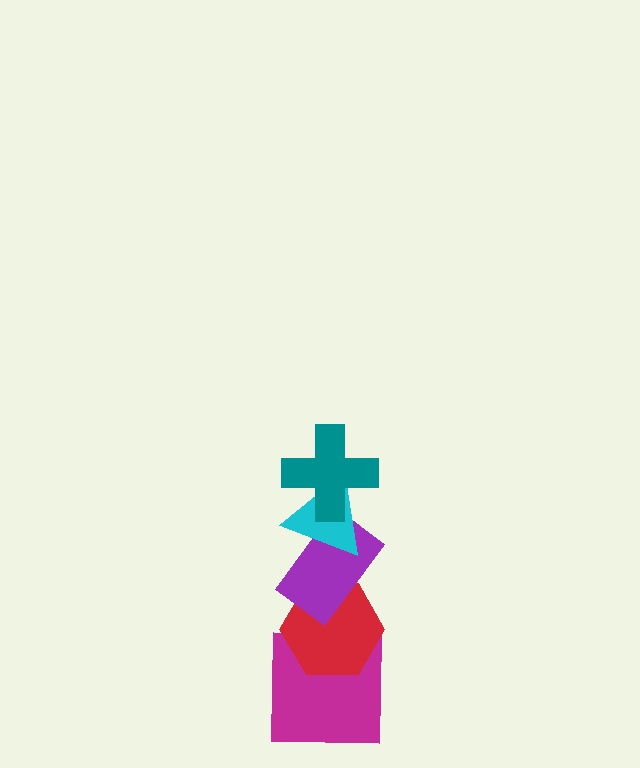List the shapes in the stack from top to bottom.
From top to bottom: the teal cross, the cyan triangle, the purple rectangle, the red hexagon, the magenta square.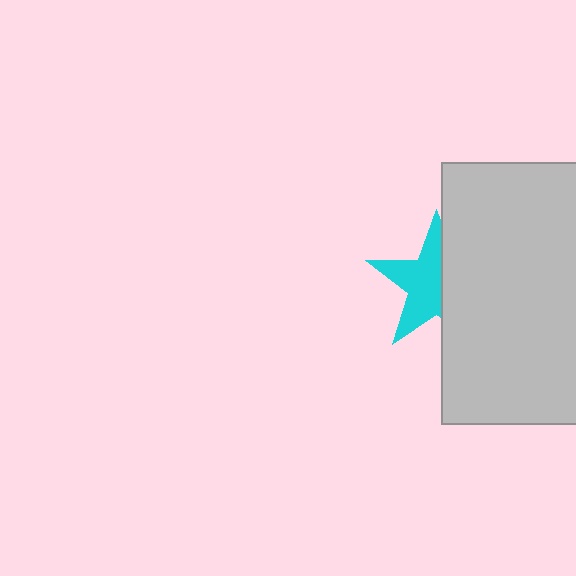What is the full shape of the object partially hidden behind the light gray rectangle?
The partially hidden object is a cyan star.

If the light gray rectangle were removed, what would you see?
You would see the complete cyan star.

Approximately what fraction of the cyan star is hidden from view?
Roughly 43% of the cyan star is hidden behind the light gray rectangle.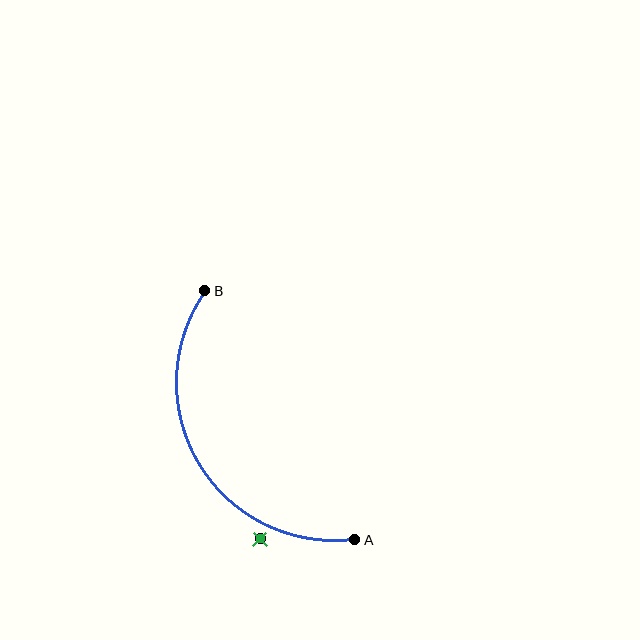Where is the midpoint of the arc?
The arc midpoint is the point on the curve farthest from the straight line joining A and B. It sits to the left of that line.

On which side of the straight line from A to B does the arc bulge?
The arc bulges to the left of the straight line connecting A and B.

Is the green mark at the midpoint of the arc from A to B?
No — the green mark does not lie on the arc at all. It sits slightly outside the curve.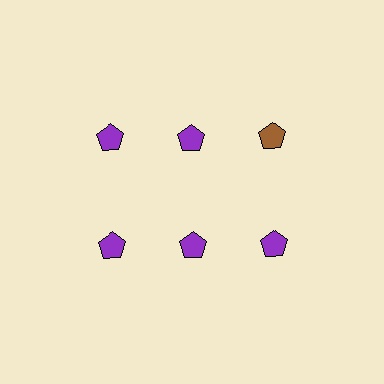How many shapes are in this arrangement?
There are 6 shapes arranged in a grid pattern.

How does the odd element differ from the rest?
It has a different color: brown instead of purple.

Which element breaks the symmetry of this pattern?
The brown pentagon in the top row, center column breaks the symmetry. All other shapes are purple pentagons.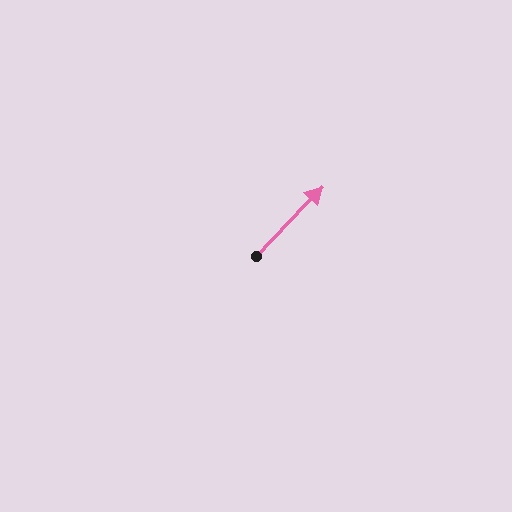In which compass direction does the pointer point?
Northeast.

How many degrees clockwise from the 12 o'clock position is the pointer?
Approximately 44 degrees.